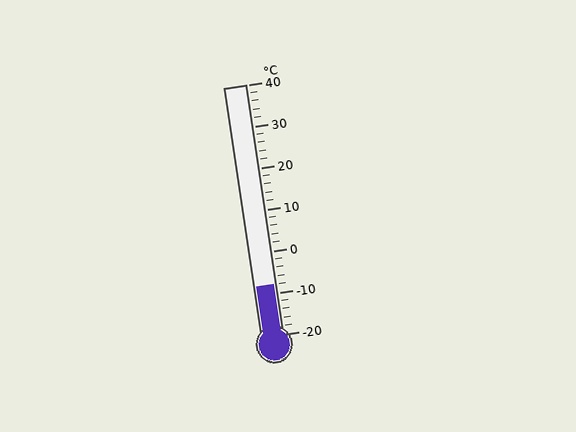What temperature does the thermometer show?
The thermometer shows approximately -8°C.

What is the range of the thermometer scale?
The thermometer scale ranges from -20°C to 40°C.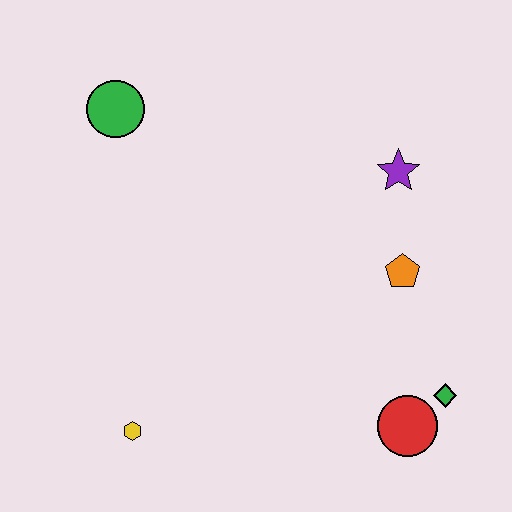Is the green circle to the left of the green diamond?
Yes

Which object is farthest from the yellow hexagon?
The purple star is farthest from the yellow hexagon.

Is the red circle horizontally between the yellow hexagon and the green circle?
No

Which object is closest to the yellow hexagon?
The red circle is closest to the yellow hexagon.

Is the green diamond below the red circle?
No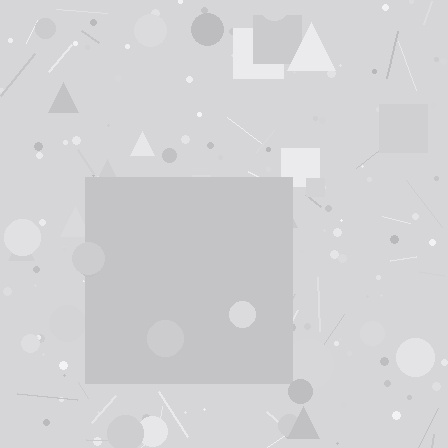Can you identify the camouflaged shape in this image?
The camouflaged shape is a square.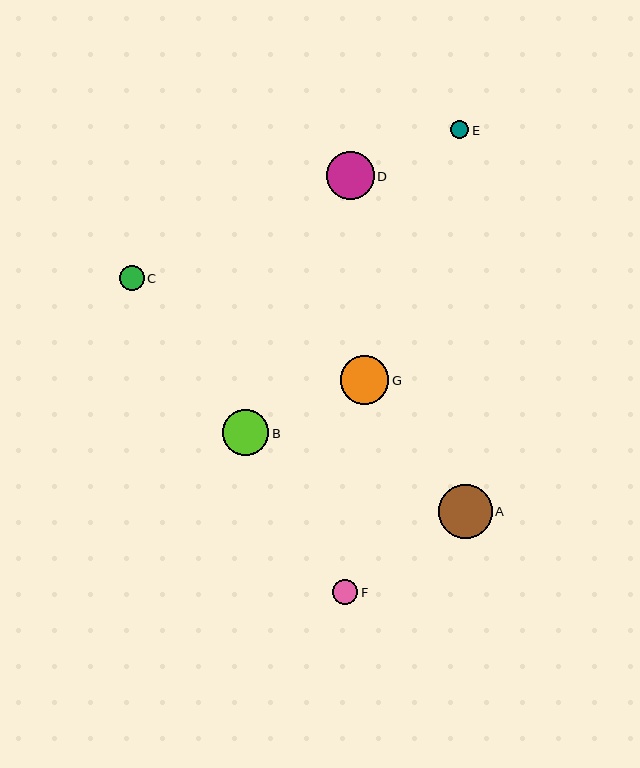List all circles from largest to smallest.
From largest to smallest: A, G, D, B, C, F, E.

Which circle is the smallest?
Circle E is the smallest with a size of approximately 18 pixels.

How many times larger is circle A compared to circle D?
Circle A is approximately 1.1 times the size of circle D.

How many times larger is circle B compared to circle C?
Circle B is approximately 1.8 times the size of circle C.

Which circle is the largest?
Circle A is the largest with a size of approximately 53 pixels.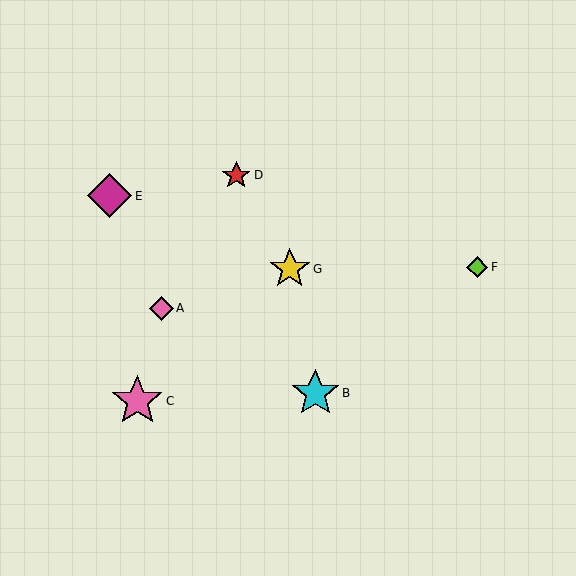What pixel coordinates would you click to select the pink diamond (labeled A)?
Click at (161, 308) to select the pink diamond A.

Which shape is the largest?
The pink star (labeled C) is the largest.